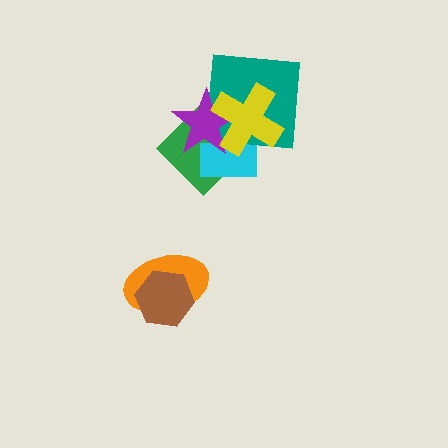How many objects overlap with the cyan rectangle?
4 objects overlap with the cyan rectangle.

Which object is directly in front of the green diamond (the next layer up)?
The cyan rectangle is directly in front of the green diamond.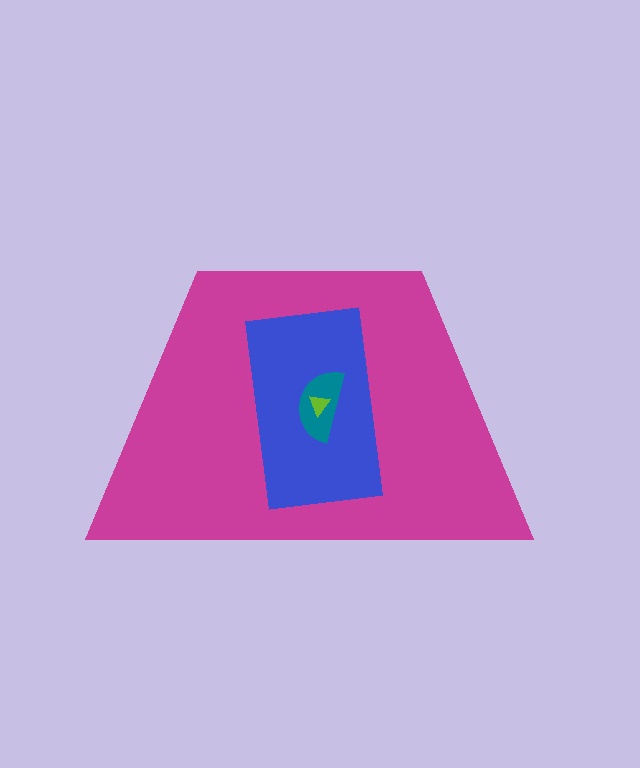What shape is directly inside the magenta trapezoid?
The blue rectangle.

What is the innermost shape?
The lime triangle.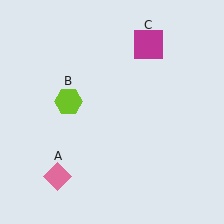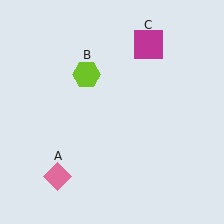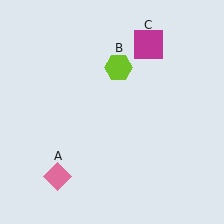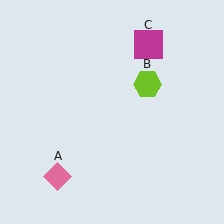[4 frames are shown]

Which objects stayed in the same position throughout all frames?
Pink diamond (object A) and magenta square (object C) remained stationary.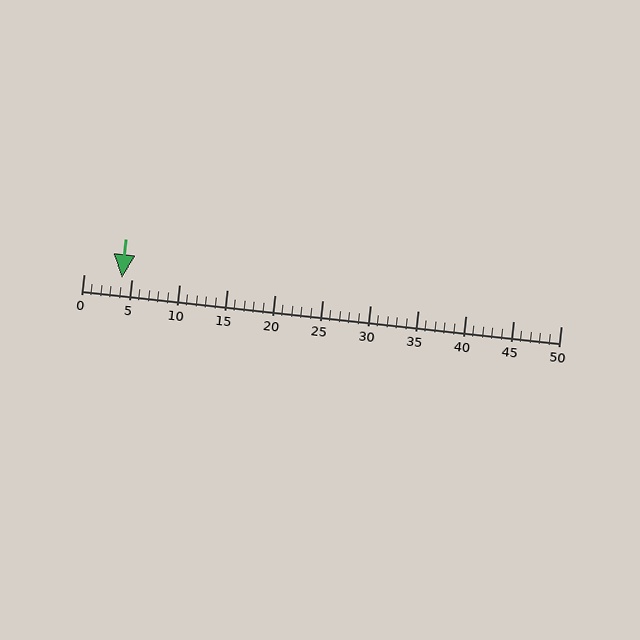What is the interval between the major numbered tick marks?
The major tick marks are spaced 5 units apart.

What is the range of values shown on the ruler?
The ruler shows values from 0 to 50.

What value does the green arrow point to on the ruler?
The green arrow points to approximately 4.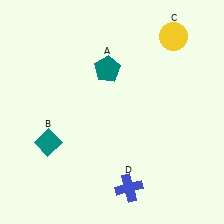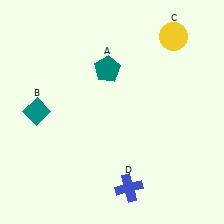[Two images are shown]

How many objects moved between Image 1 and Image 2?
1 object moved between the two images.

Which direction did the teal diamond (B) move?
The teal diamond (B) moved up.